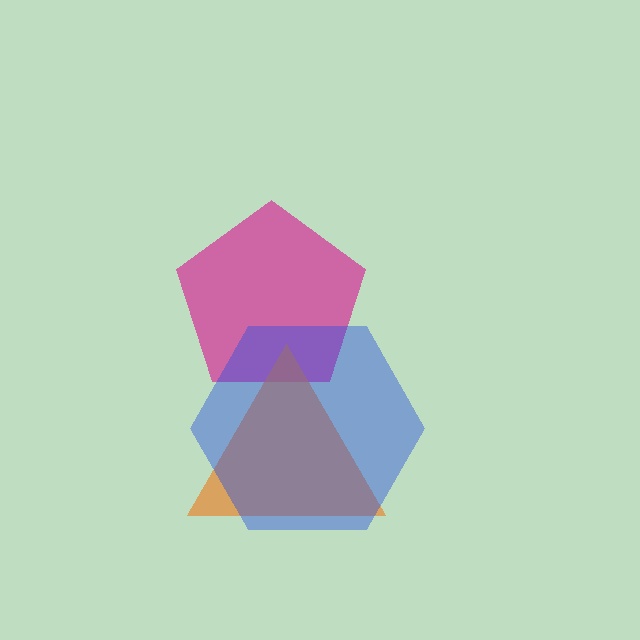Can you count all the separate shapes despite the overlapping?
Yes, there are 3 separate shapes.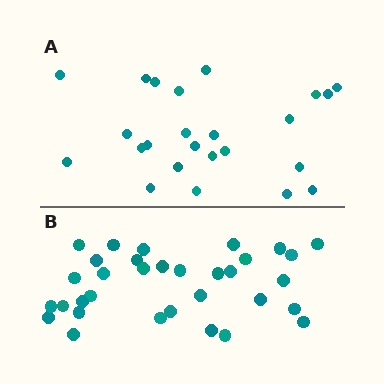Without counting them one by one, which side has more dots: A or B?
Region B (the bottom region) has more dots.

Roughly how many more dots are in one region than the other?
Region B has roughly 8 or so more dots than region A.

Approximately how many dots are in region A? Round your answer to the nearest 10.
About 20 dots. (The exact count is 24, which rounds to 20.)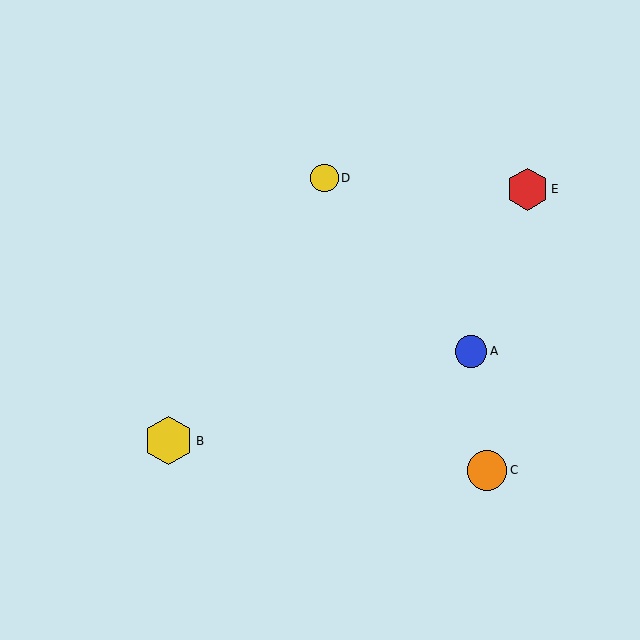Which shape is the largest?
The yellow hexagon (labeled B) is the largest.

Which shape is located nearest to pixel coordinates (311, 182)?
The yellow circle (labeled D) at (325, 178) is nearest to that location.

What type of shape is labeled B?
Shape B is a yellow hexagon.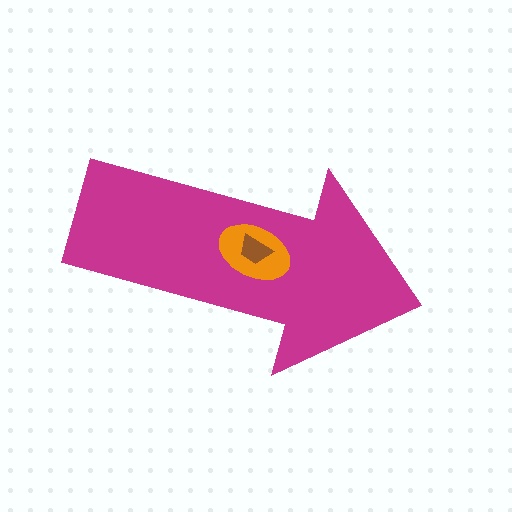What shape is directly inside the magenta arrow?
The orange ellipse.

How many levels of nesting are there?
3.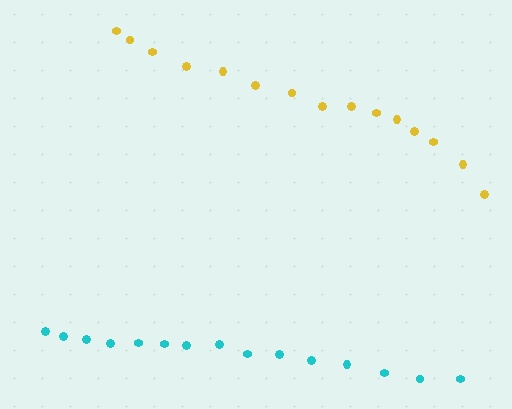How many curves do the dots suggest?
There are 2 distinct paths.